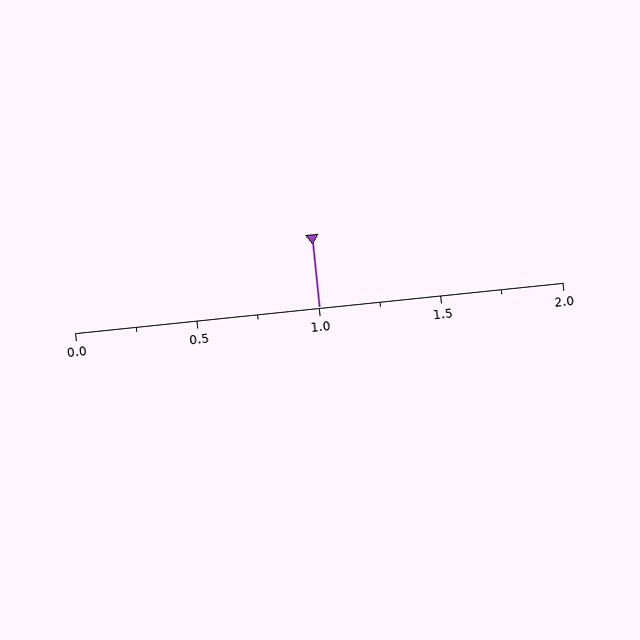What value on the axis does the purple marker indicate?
The marker indicates approximately 1.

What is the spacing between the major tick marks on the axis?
The major ticks are spaced 0.5 apart.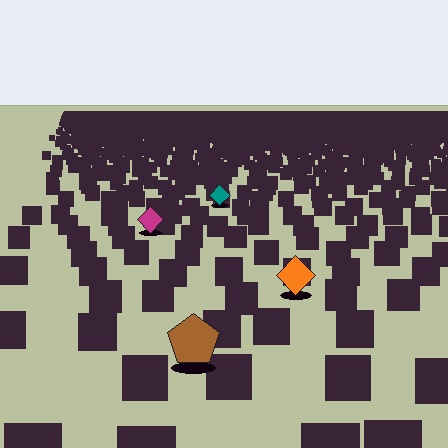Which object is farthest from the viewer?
The teal diamond is farthest from the viewer. It appears smaller and the ground texture around it is denser.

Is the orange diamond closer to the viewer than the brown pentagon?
No. The brown pentagon is closer — you can tell from the texture gradient: the ground texture is coarser near it.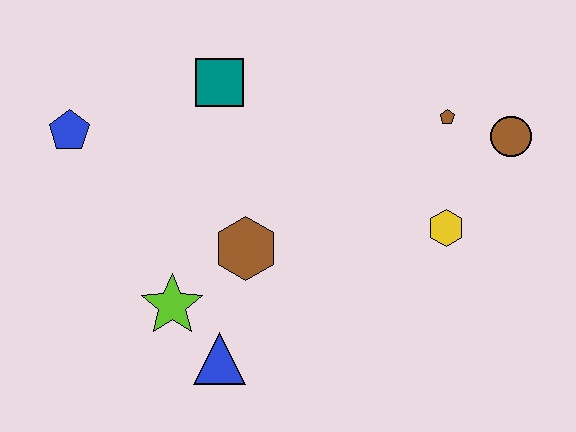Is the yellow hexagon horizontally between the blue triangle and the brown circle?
Yes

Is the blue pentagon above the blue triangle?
Yes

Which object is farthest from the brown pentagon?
The blue pentagon is farthest from the brown pentagon.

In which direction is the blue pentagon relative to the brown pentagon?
The blue pentagon is to the left of the brown pentagon.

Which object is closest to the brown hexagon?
The lime star is closest to the brown hexagon.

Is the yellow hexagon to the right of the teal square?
Yes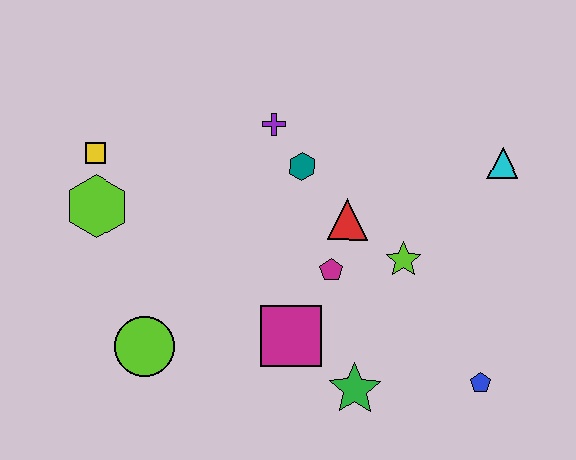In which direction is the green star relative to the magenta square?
The green star is to the right of the magenta square.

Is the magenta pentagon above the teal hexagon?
No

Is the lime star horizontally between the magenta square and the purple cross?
No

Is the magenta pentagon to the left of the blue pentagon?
Yes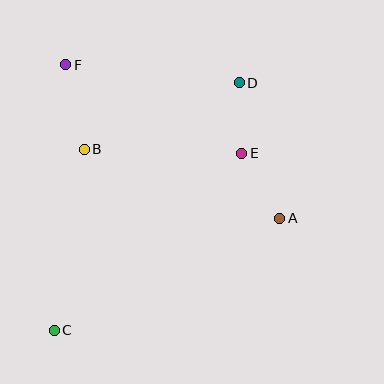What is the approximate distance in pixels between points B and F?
The distance between B and F is approximately 87 pixels.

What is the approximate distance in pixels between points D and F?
The distance between D and F is approximately 174 pixels.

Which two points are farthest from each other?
Points C and D are farthest from each other.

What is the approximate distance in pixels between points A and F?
The distance between A and F is approximately 263 pixels.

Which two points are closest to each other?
Points D and E are closest to each other.